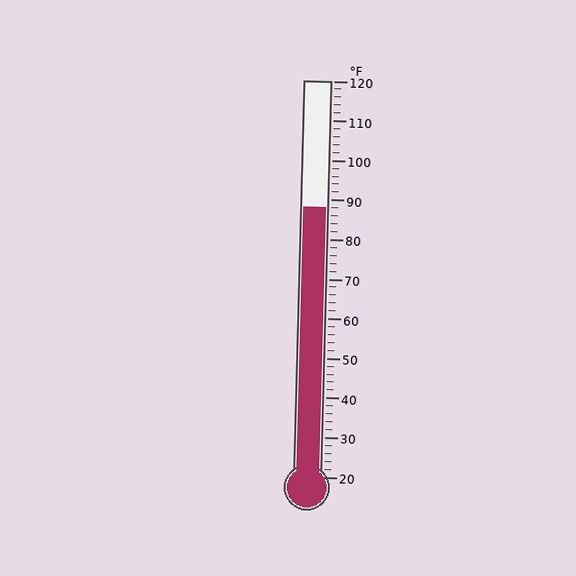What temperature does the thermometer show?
The thermometer shows approximately 88°F.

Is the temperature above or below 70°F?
The temperature is above 70°F.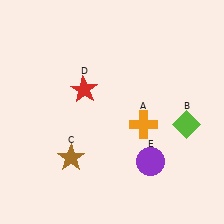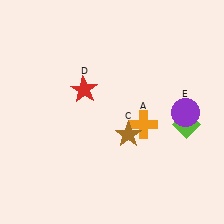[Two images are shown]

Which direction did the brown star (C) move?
The brown star (C) moved right.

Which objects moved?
The objects that moved are: the brown star (C), the purple circle (E).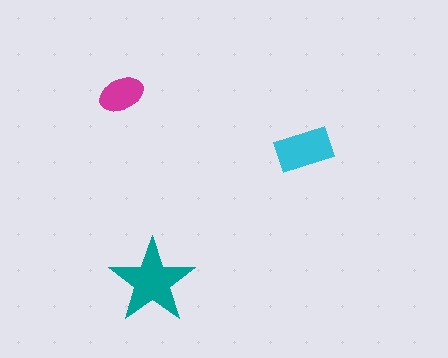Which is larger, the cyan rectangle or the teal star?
The teal star.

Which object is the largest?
The teal star.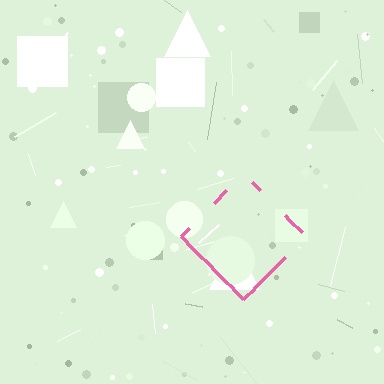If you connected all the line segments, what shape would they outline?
They would outline a diamond.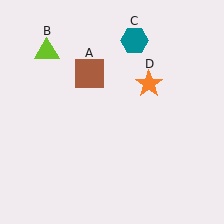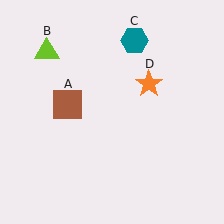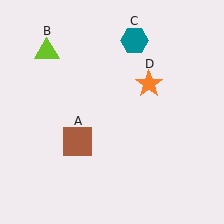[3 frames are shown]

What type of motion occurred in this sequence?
The brown square (object A) rotated counterclockwise around the center of the scene.